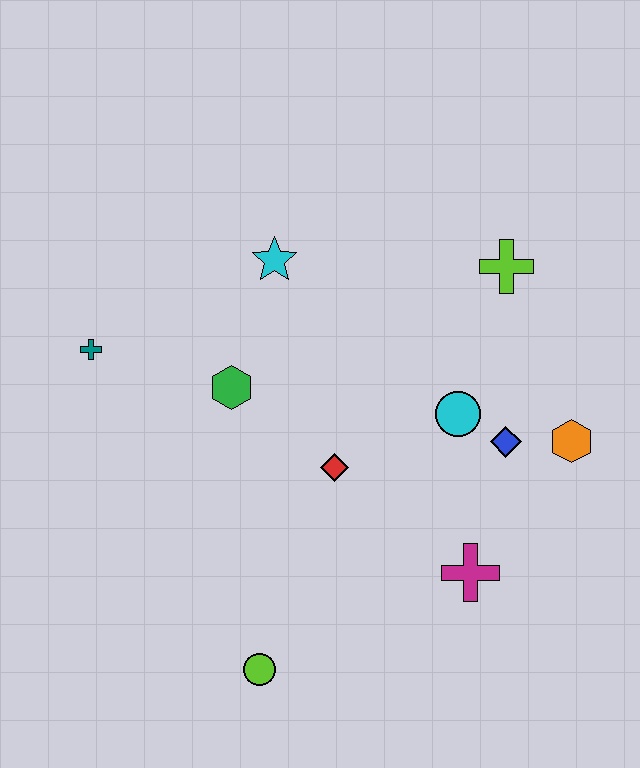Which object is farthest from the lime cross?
The lime circle is farthest from the lime cross.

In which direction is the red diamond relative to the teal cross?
The red diamond is to the right of the teal cross.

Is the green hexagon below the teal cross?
Yes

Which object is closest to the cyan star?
The green hexagon is closest to the cyan star.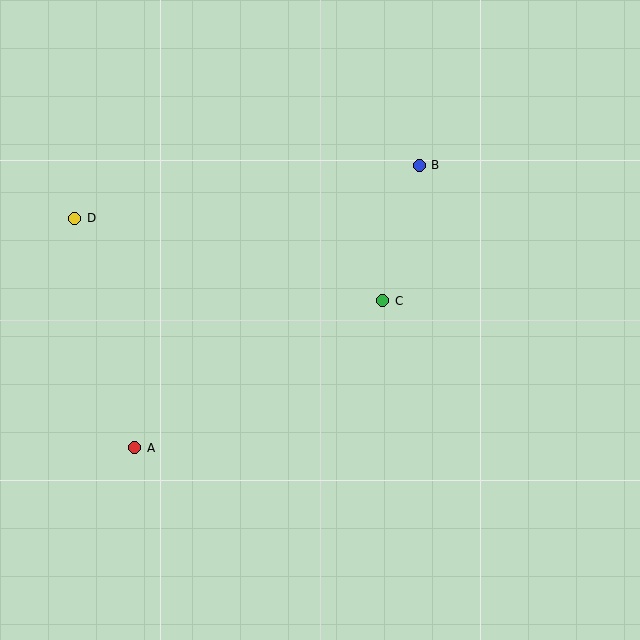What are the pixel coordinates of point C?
Point C is at (383, 301).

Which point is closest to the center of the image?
Point C at (383, 301) is closest to the center.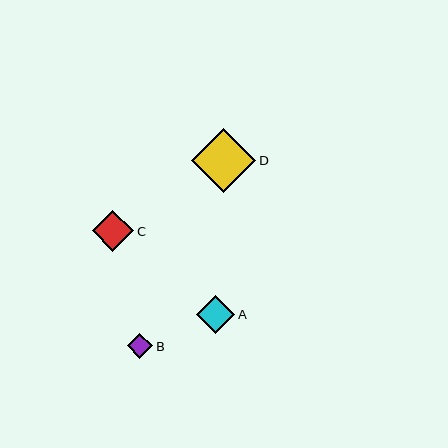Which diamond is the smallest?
Diamond B is the smallest with a size of approximately 25 pixels.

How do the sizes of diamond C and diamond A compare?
Diamond C and diamond A are approximately the same size.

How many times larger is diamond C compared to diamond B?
Diamond C is approximately 1.6 times the size of diamond B.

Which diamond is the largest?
Diamond D is the largest with a size of approximately 64 pixels.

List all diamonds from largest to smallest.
From largest to smallest: D, C, A, B.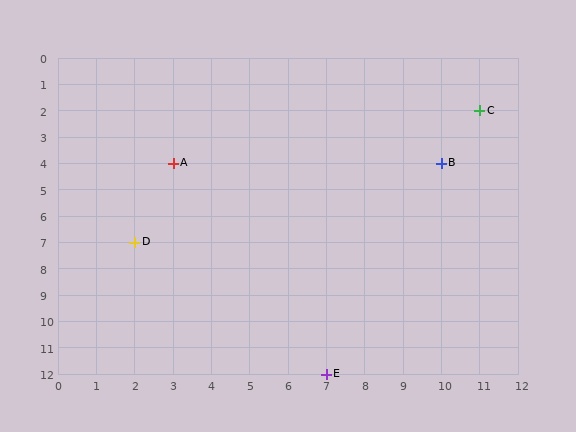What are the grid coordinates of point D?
Point D is at grid coordinates (2, 7).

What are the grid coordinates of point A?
Point A is at grid coordinates (3, 4).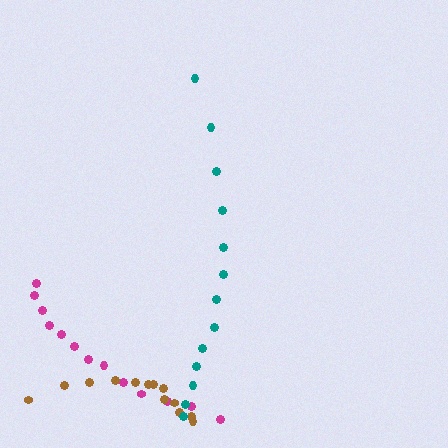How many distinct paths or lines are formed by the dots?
There are 3 distinct paths.